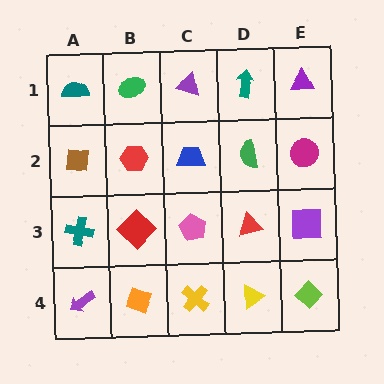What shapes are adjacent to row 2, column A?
A teal semicircle (row 1, column A), a teal cross (row 3, column A), a red hexagon (row 2, column B).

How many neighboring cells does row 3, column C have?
4.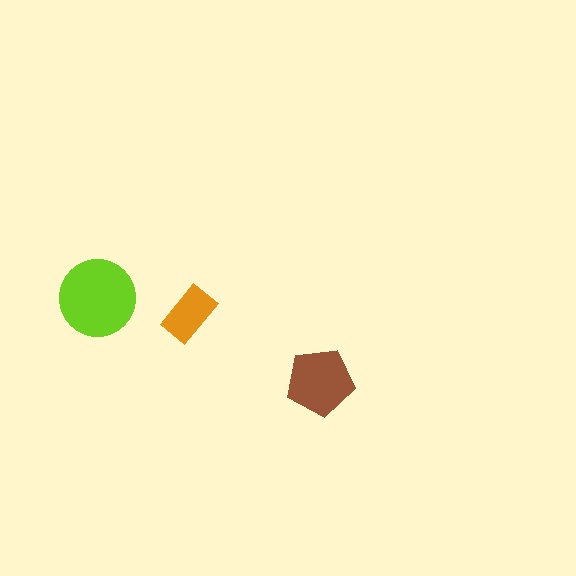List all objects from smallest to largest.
The orange rectangle, the brown pentagon, the lime circle.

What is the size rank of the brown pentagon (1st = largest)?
2nd.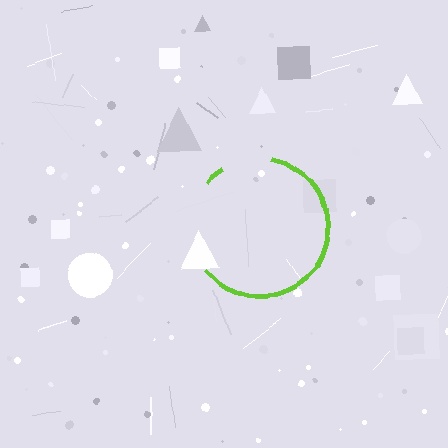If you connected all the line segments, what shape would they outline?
They would outline a circle.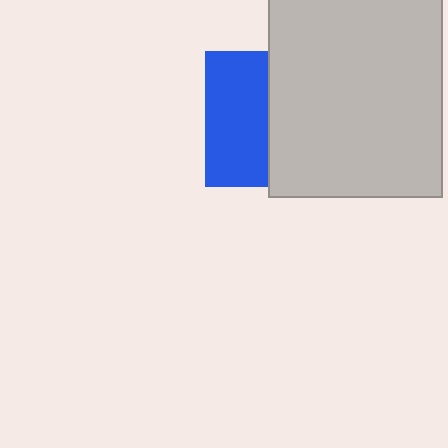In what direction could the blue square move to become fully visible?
The blue square could move left. That would shift it out from behind the light gray rectangle entirely.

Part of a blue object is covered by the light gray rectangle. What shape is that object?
It is a square.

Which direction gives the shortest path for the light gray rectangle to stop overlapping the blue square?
Moving right gives the shortest separation.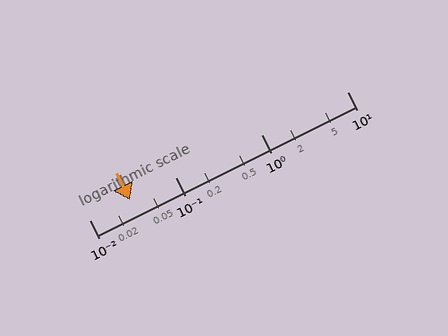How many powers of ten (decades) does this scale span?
The scale spans 3 decades, from 0.01 to 10.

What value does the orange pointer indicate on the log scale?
The pointer indicates approximately 0.03.